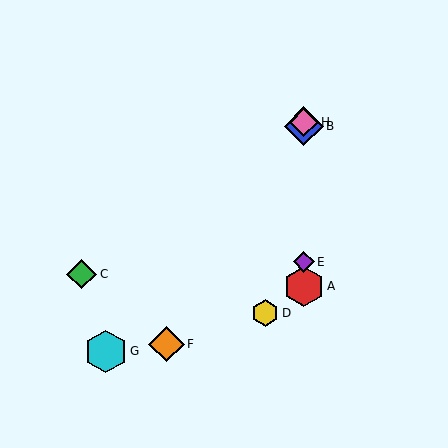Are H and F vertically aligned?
No, H is at x≈304 and F is at x≈166.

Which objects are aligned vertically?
Objects A, B, E, H are aligned vertically.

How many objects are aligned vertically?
4 objects (A, B, E, H) are aligned vertically.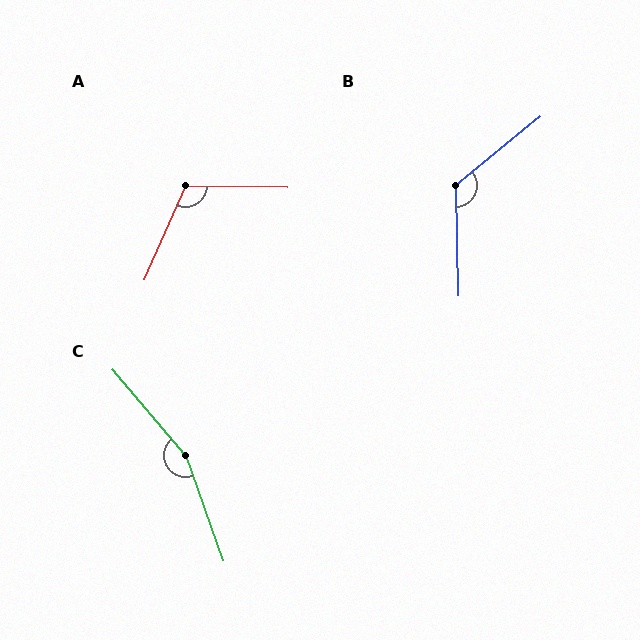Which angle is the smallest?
A, at approximately 113 degrees.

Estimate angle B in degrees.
Approximately 128 degrees.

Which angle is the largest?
C, at approximately 159 degrees.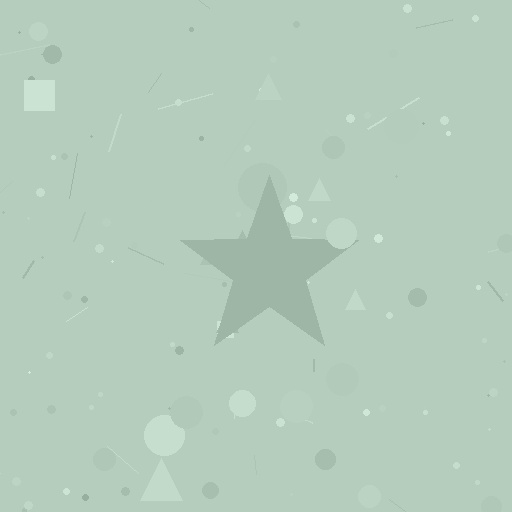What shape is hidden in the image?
A star is hidden in the image.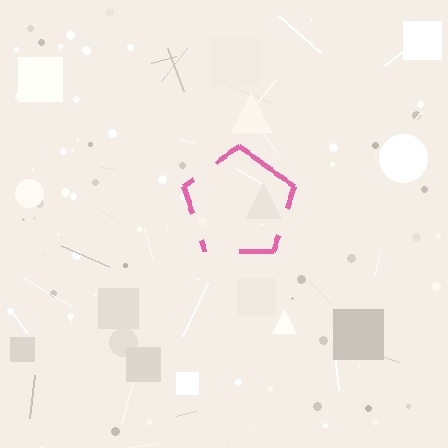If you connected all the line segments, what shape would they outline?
They would outline a pentagon.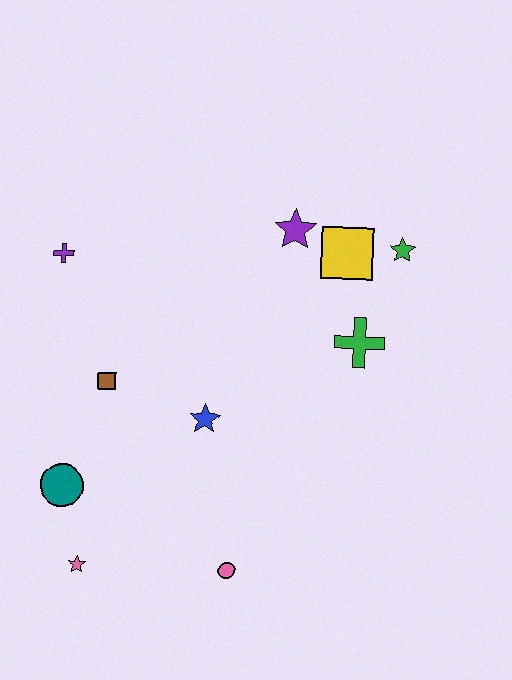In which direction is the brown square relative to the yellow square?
The brown square is to the left of the yellow square.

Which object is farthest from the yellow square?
The pink star is farthest from the yellow square.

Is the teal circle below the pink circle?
No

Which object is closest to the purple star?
The yellow square is closest to the purple star.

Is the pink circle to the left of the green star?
Yes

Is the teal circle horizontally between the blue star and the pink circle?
No